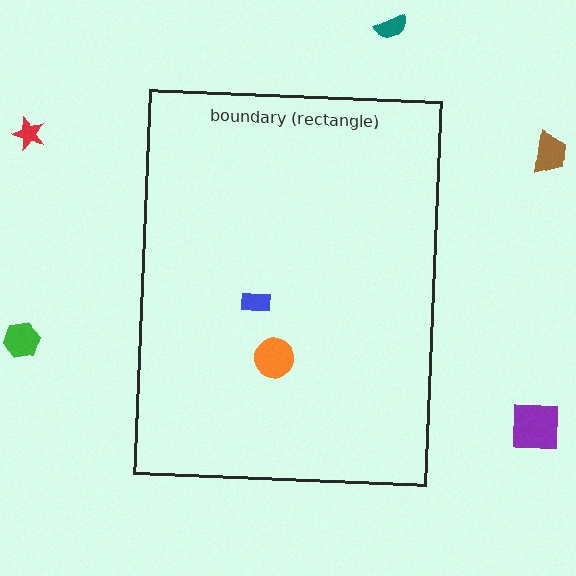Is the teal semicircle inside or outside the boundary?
Outside.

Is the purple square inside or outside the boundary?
Outside.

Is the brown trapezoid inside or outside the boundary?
Outside.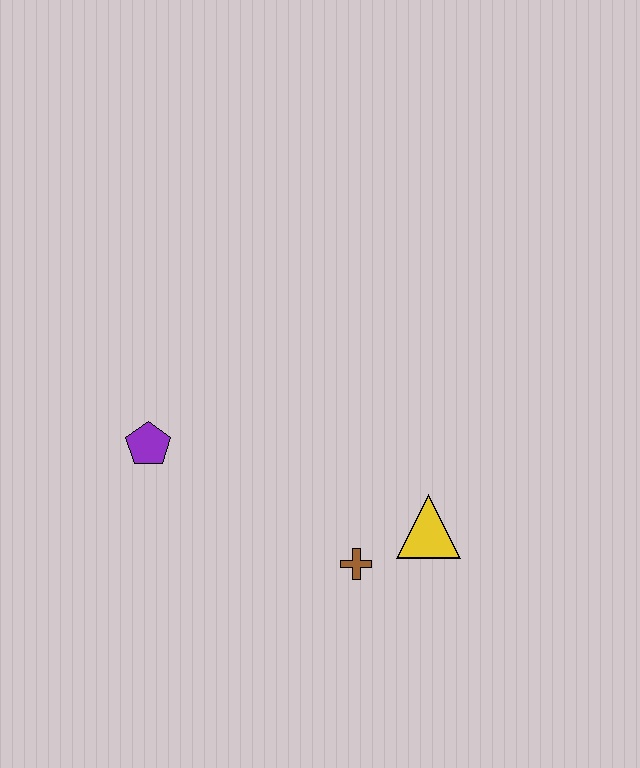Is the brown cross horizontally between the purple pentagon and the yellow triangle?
Yes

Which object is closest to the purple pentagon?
The brown cross is closest to the purple pentagon.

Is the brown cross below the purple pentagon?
Yes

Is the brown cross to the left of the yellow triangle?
Yes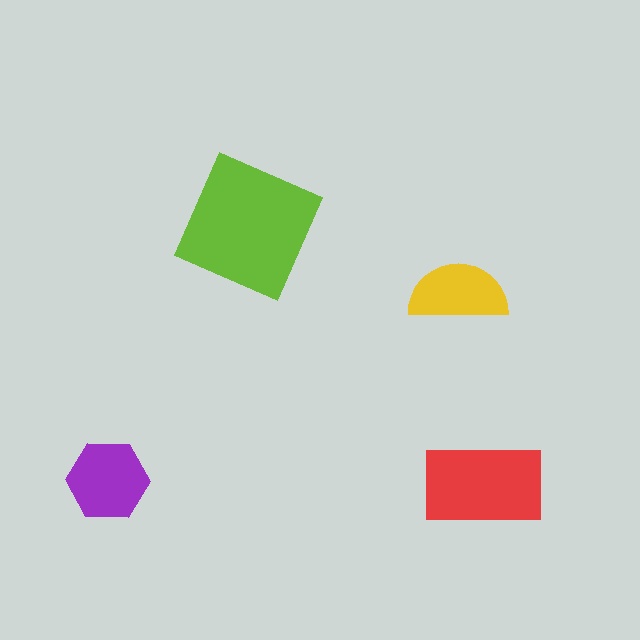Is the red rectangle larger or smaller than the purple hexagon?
Larger.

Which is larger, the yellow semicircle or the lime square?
The lime square.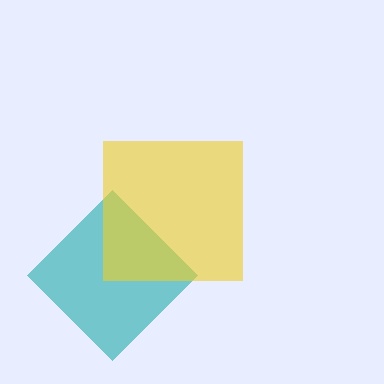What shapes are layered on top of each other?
The layered shapes are: a teal diamond, a yellow square.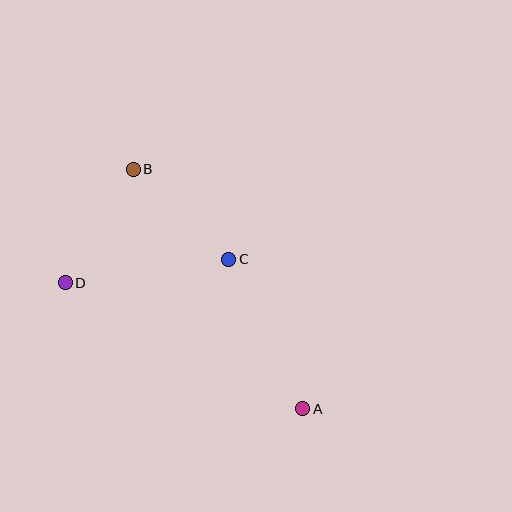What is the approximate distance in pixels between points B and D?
The distance between B and D is approximately 132 pixels.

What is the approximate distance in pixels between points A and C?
The distance between A and C is approximately 167 pixels.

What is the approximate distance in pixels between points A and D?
The distance between A and D is approximately 269 pixels.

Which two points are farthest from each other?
Points A and B are farthest from each other.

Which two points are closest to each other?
Points B and C are closest to each other.